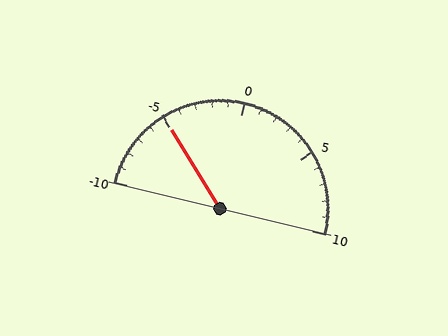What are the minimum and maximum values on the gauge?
The gauge ranges from -10 to 10.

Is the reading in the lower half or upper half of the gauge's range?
The reading is in the lower half of the range (-10 to 10).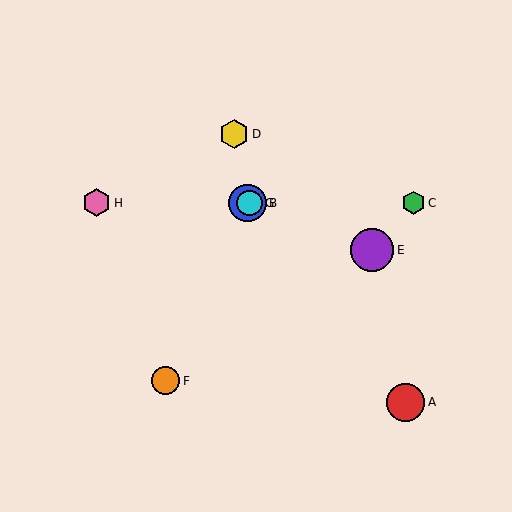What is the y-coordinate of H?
Object H is at y≈203.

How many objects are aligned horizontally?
4 objects (B, C, G, H) are aligned horizontally.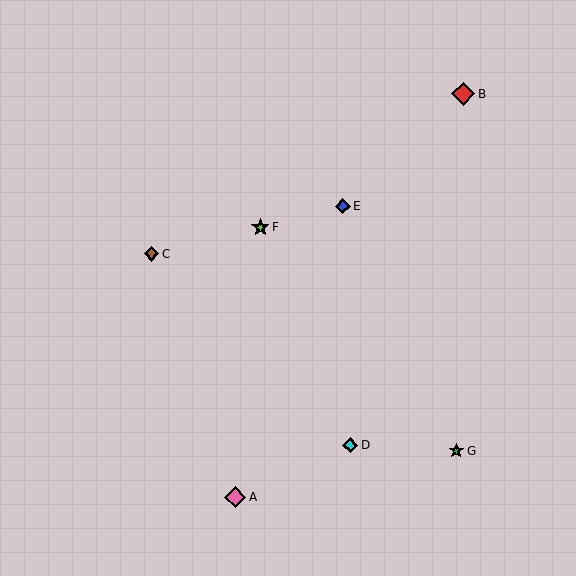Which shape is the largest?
The red diamond (labeled B) is the largest.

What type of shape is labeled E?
Shape E is a blue diamond.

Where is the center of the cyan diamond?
The center of the cyan diamond is at (350, 445).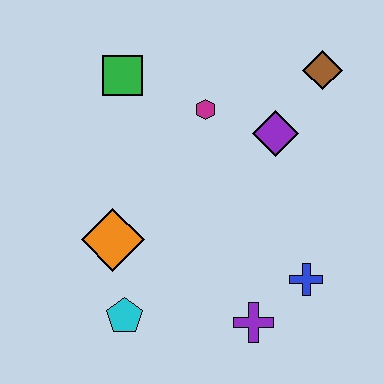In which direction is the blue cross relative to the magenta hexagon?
The blue cross is below the magenta hexagon.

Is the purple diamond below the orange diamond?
No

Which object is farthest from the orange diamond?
The brown diamond is farthest from the orange diamond.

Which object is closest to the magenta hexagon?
The purple diamond is closest to the magenta hexagon.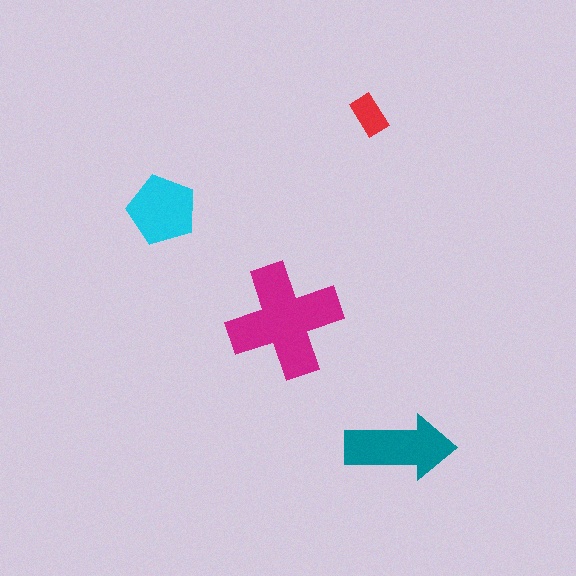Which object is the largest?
The magenta cross.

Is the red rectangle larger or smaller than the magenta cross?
Smaller.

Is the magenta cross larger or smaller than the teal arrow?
Larger.